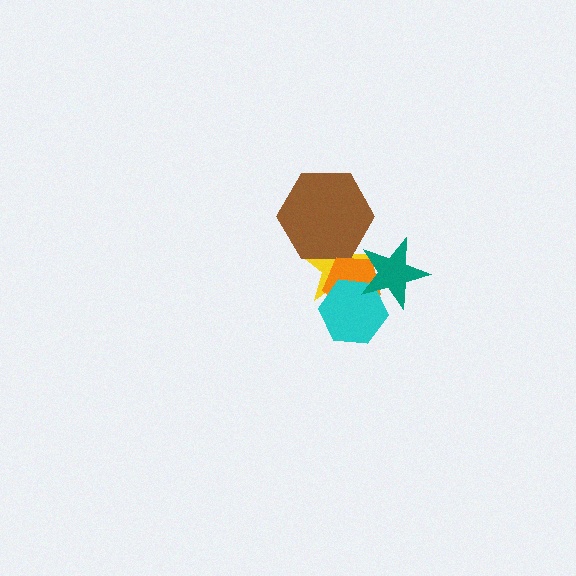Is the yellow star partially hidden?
Yes, it is partially covered by another shape.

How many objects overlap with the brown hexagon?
1 object overlaps with the brown hexagon.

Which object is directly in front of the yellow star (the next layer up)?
The brown hexagon is directly in front of the yellow star.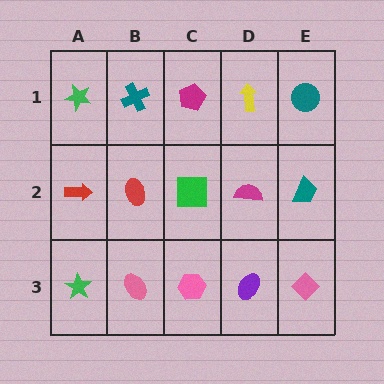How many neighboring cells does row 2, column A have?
3.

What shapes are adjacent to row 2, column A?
A green star (row 1, column A), a green star (row 3, column A), a red ellipse (row 2, column B).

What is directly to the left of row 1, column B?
A green star.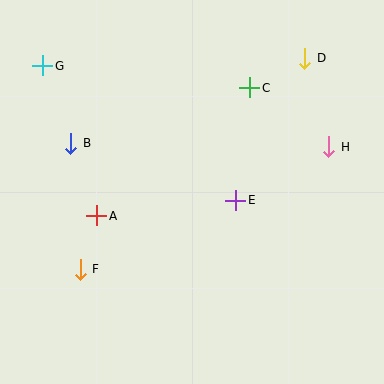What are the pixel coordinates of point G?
Point G is at (42, 66).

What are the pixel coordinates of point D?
Point D is at (305, 58).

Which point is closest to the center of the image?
Point E at (236, 200) is closest to the center.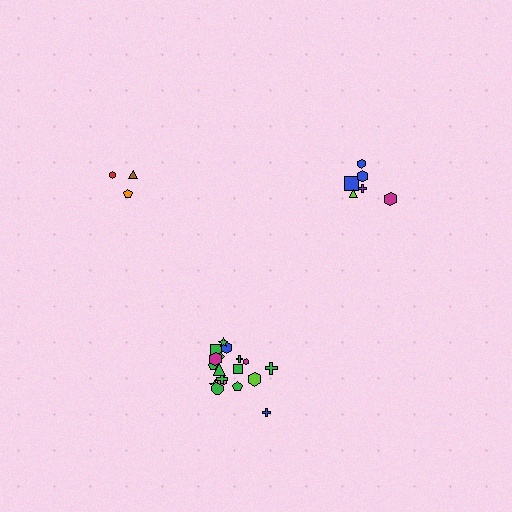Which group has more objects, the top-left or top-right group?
The top-right group.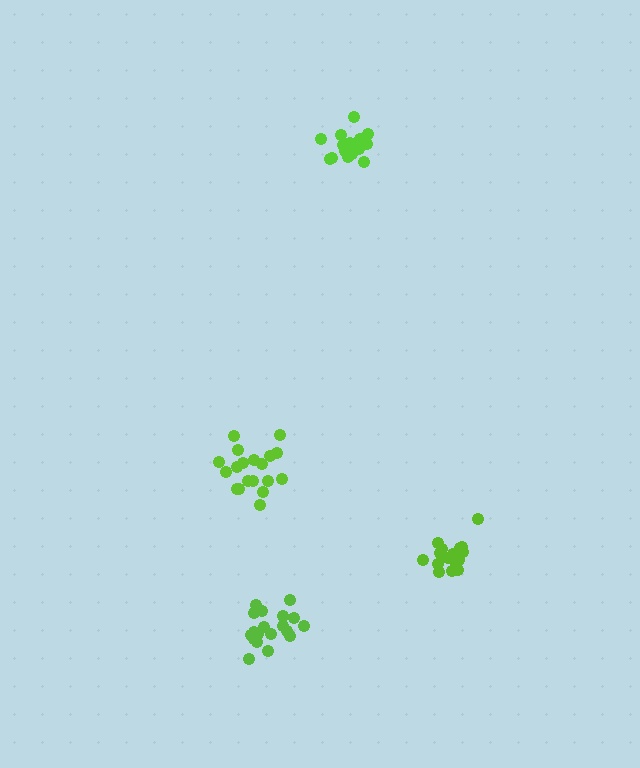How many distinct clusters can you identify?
There are 4 distinct clusters.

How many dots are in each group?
Group 1: 19 dots, Group 2: 18 dots, Group 3: 18 dots, Group 4: 19 dots (74 total).